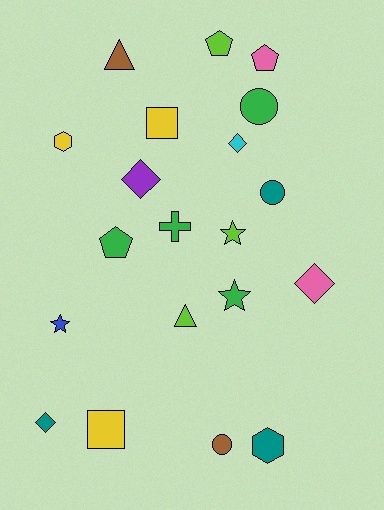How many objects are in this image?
There are 20 objects.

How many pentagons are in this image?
There are 3 pentagons.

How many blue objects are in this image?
There is 1 blue object.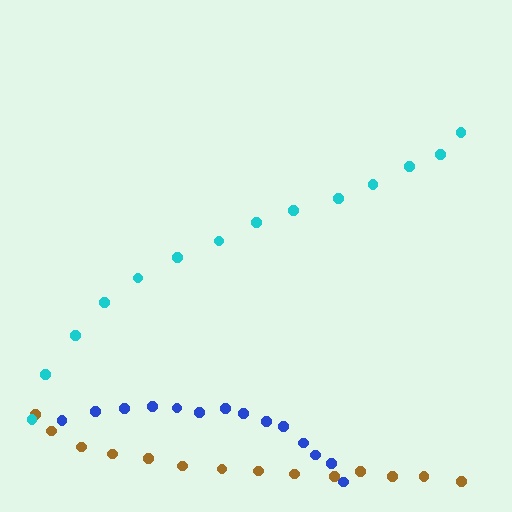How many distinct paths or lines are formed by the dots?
There are 3 distinct paths.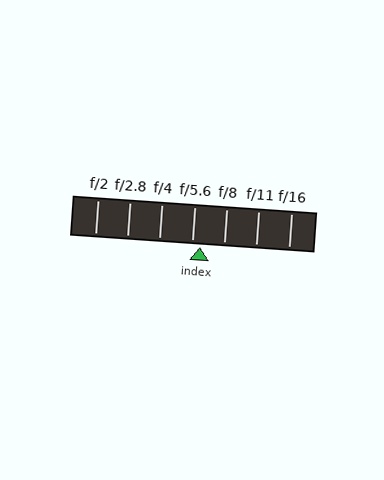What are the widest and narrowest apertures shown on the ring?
The widest aperture shown is f/2 and the narrowest is f/16.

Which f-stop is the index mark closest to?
The index mark is closest to f/5.6.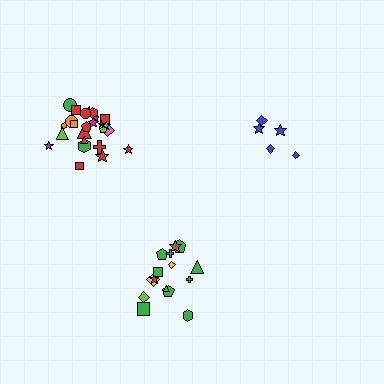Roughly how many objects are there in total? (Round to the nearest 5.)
Roughly 45 objects in total.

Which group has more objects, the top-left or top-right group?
The top-left group.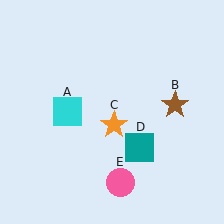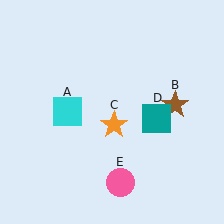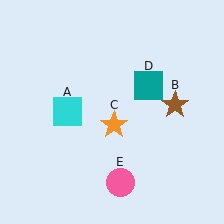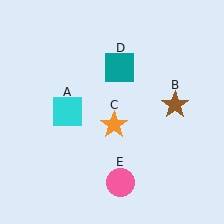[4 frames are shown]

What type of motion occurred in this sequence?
The teal square (object D) rotated counterclockwise around the center of the scene.